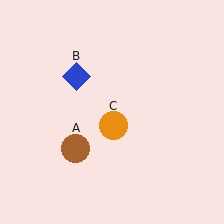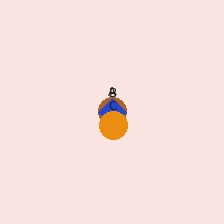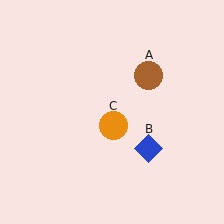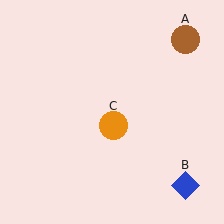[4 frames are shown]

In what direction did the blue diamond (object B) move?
The blue diamond (object B) moved down and to the right.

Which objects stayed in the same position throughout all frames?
Orange circle (object C) remained stationary.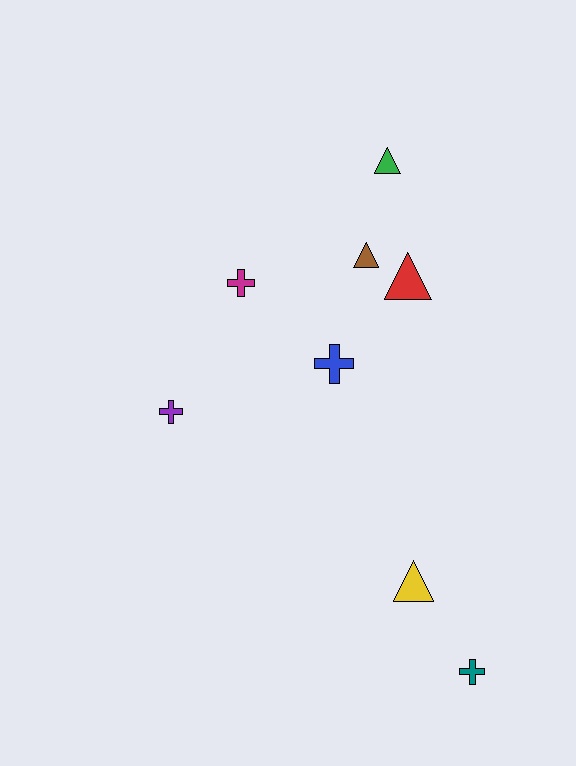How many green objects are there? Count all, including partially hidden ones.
There is 1 green object.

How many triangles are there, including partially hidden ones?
There are 4 triangles.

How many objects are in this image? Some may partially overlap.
There are 8 objects.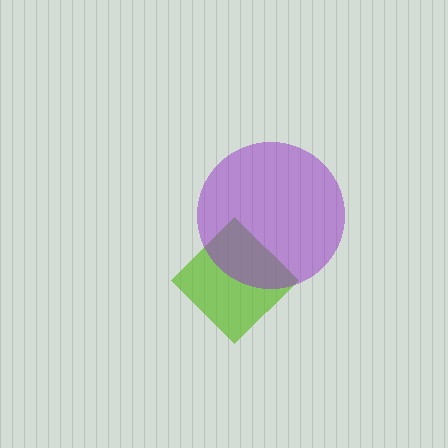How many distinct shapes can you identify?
There are 2 distinct shapes: a lime diamond, a purple circle.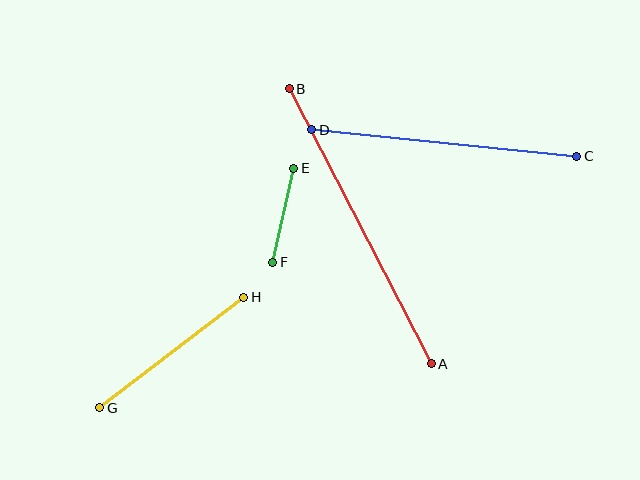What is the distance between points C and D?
The distance is approximately 266 pixels.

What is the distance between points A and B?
The distance is approximately 309 pixels.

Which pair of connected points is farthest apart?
Points A and B are farthest apart.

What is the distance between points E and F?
The distance is approximately 96 pixels.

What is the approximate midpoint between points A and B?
The midpoint is at approximately (360, 226) pixels.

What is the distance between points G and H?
The distance is approximately 181 pixels.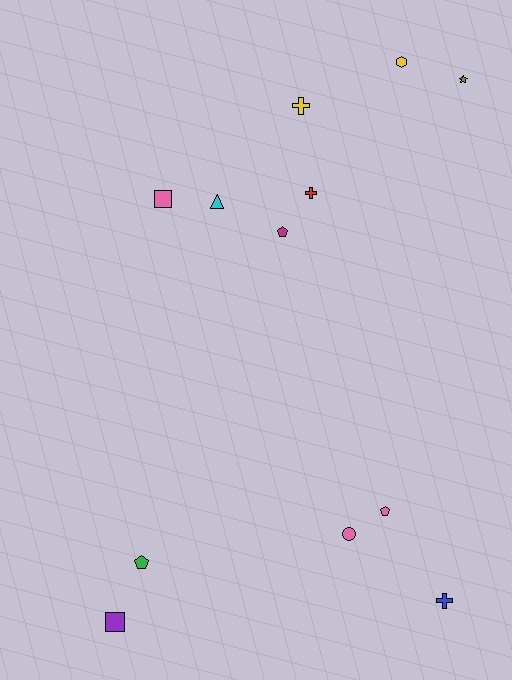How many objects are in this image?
There are 12 objects.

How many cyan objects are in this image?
There is 1 cyan object.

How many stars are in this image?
There is 1 star.